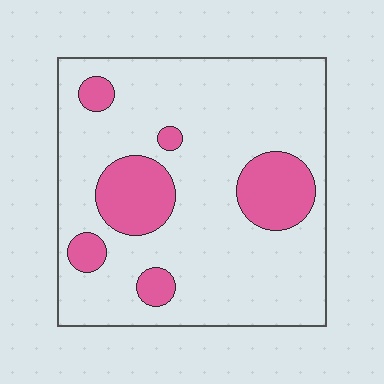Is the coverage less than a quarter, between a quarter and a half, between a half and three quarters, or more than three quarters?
Less than a quarter.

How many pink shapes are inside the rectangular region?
6.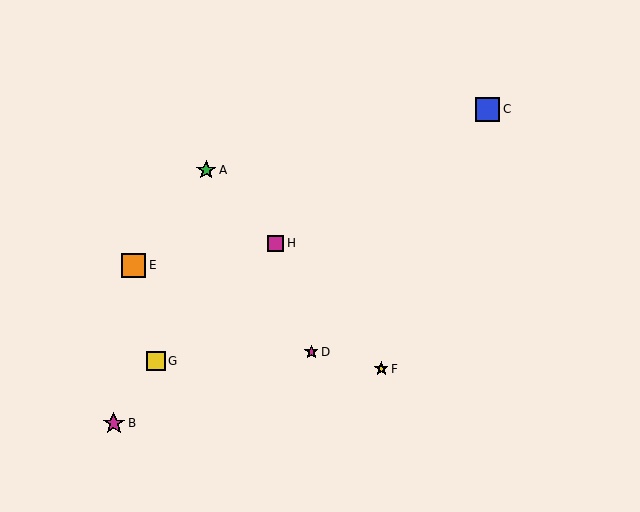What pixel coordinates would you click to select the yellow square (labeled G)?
Click at (156, 361) to select the yellow square G.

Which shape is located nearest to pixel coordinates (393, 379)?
The yellow star (labeled F) at (381, 369) is nearest to that location.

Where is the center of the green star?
The center of the green star is at (206, 170).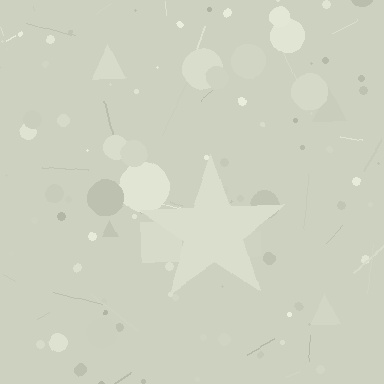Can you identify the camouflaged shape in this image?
The camouflaged shape is a star.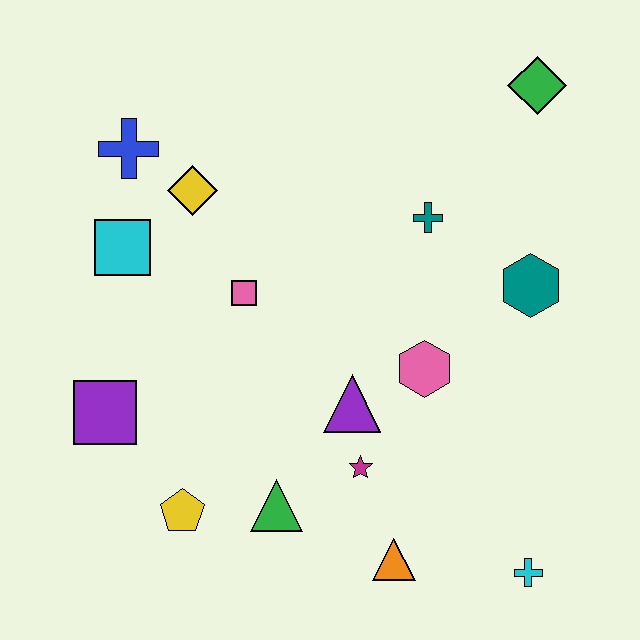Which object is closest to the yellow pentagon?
The green triangle is closest to the yellow pentagon.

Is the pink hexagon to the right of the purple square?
Yes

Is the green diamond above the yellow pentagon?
Yes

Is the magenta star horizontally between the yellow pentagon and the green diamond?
Yes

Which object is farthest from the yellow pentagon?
The green diamond is farthest from the yellow pentagon.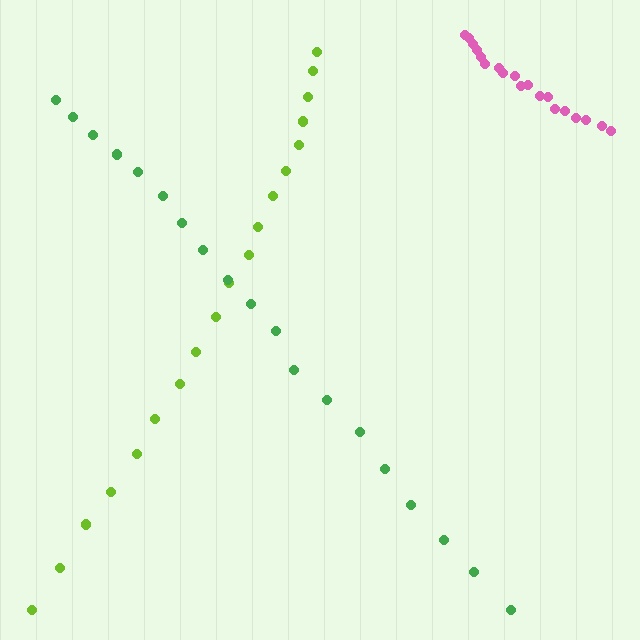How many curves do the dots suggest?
There are 3 distinct paths.